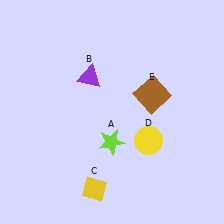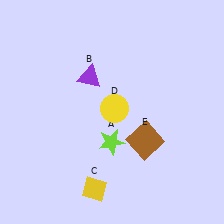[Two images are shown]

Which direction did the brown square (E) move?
The brown square (E) moved down.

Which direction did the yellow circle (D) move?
The yellow circle (D) moved left.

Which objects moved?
The objects that moved are: the yellow circle (D), the brown square (E).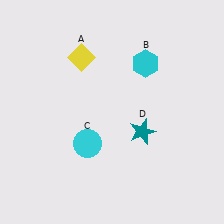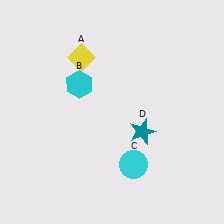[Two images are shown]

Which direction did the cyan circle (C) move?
The cyan circle (C) moved right.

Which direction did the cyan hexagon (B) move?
The cyan hexagon (B) moved left.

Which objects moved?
The objects that moved are: the cyan hexagon (B), the cyan circle (C).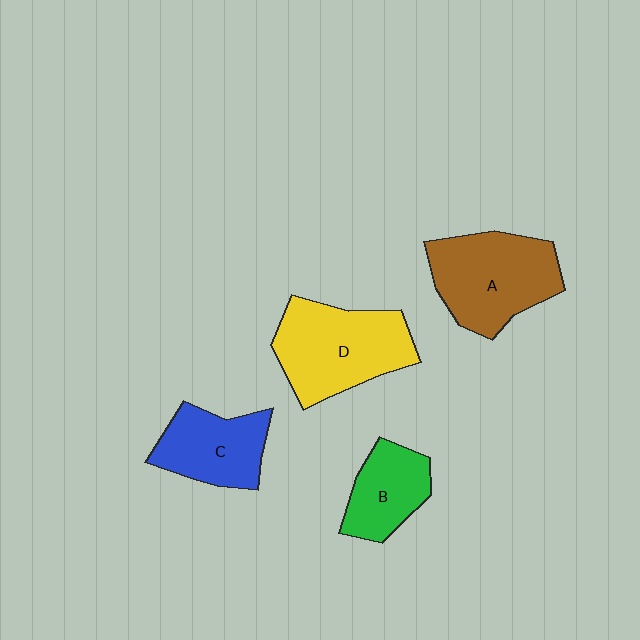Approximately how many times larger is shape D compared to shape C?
Approximately 1.4 times.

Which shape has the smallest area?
Shape B (green).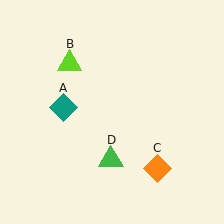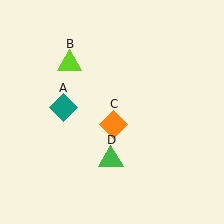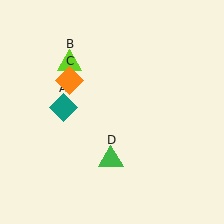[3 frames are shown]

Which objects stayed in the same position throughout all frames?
Teal diamond (object A) and lime triangle (object B) and green triangle (object D) remained stationary.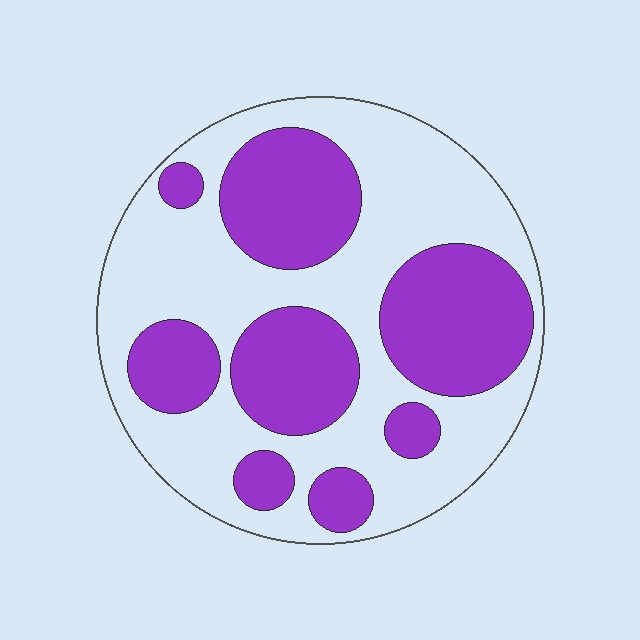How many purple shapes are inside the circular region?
8.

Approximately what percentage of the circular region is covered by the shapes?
Approximately 40%.